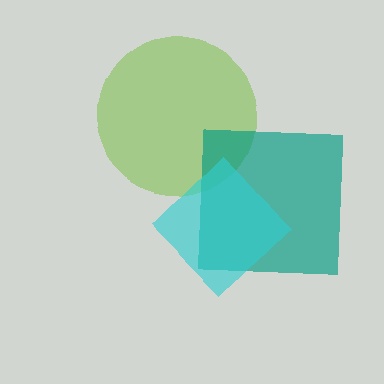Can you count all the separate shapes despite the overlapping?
Yes, there are 3 separate shapes.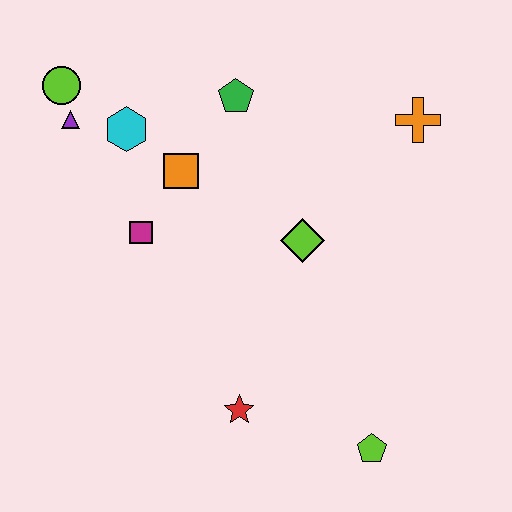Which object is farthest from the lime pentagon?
The lime circle is farthest from the lime pentagon.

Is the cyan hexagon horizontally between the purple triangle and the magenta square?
Yes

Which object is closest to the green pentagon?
The orange square is closest to the green pentagon.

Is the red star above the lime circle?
No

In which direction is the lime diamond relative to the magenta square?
The lime diamond is to the right of the magenta square.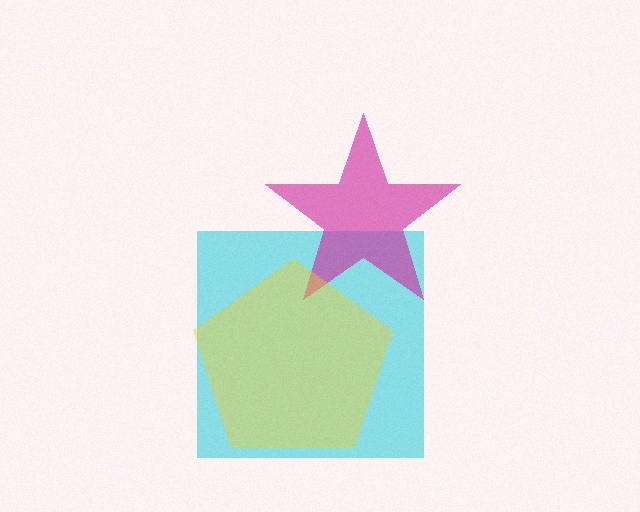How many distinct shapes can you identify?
There are 3 distinct shapes: a cyan square, a magenta star, a yellow pentagon.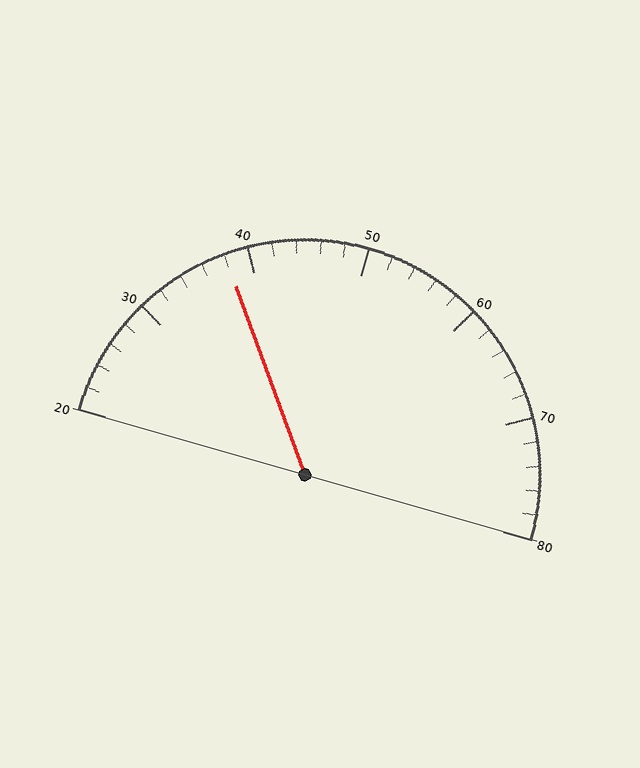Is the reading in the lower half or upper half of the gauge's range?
The reading is in the lower half of the range (20 to 80).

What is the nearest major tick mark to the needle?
The nearest major tick mark is 40.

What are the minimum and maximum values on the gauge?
The gauge ranges from 20 to 80.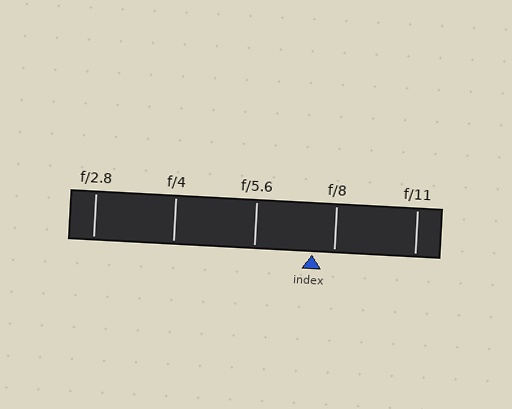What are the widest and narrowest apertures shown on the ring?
The widest aperture shown is f/2.8 and the narrowest is f/11.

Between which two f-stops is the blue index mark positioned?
The index mark is between f/5.6 and f/8.